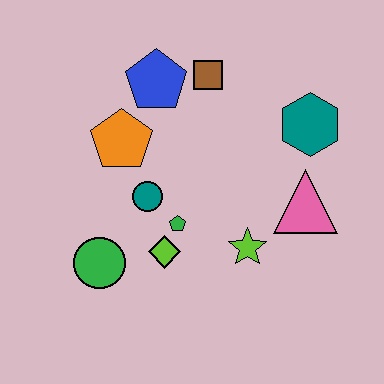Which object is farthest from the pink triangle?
The green circle is farthest from the pink triangle.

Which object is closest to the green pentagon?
The lime diamond is closest to the green pentagon.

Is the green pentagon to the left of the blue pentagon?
No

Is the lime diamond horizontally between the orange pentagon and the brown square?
Yes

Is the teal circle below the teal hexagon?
Yes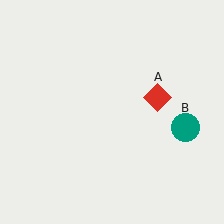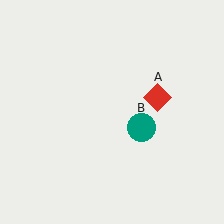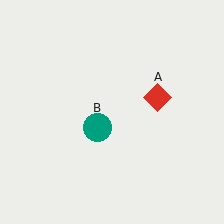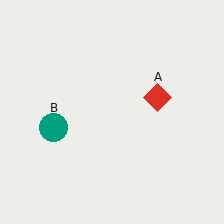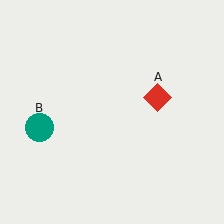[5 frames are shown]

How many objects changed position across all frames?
1 object changed position: teal circle (object B).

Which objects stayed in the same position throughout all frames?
Red diamond (object A) remained stationary.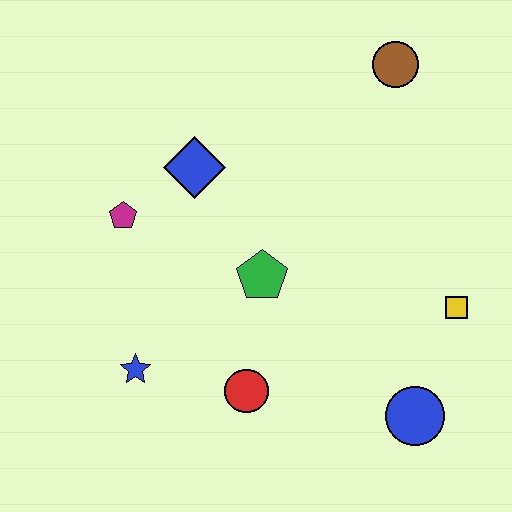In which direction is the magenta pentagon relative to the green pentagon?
The magenta pentagon is to the left of the green pentagon.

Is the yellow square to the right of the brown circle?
Yes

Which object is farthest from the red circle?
The brown circle is farthest from the red circle.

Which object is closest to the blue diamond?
The magenta pentagon is closest to the blue diamond.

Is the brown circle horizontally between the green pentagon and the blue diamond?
No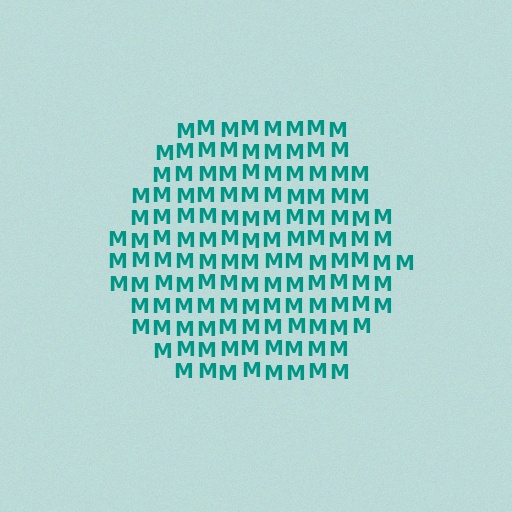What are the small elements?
The small elements are letter M's.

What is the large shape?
The large shape is a hexagon.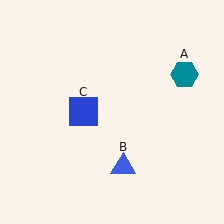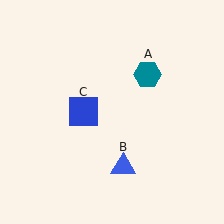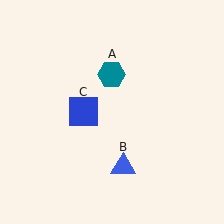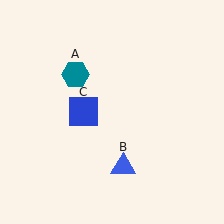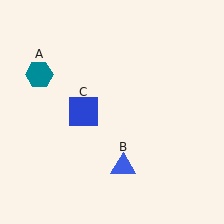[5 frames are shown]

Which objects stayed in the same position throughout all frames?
Blue triangle (object B) and blue square (object C) remained stationary.